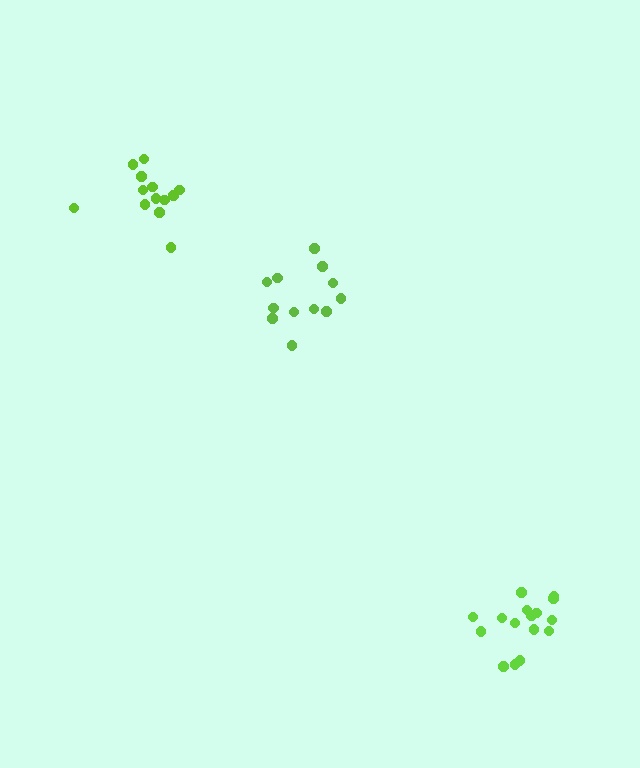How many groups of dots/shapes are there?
There are 3 groups.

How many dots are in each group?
Group 1: 12 dots, Group 2: 13 dots, Group 3: 17 dots (42 total).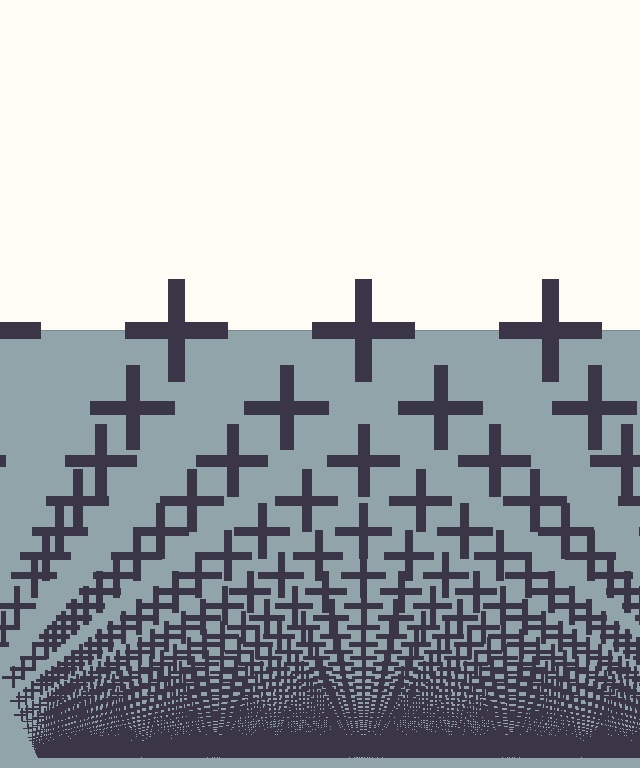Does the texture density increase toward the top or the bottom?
Density increases toward the bottom.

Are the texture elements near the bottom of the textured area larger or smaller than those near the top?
Smaller. The gradient is inverted — elements near the bottom are smaller and denser.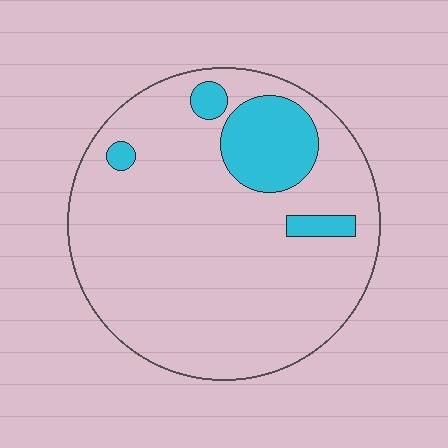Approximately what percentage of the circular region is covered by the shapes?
Approximately 15%.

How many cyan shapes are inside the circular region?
4.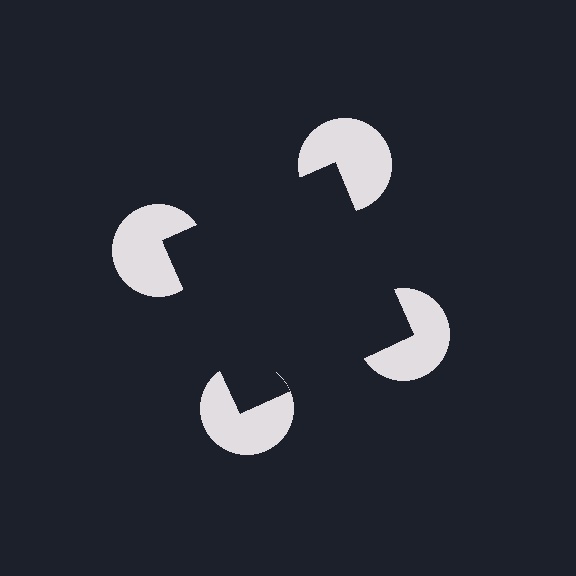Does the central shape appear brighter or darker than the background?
It typically appears slightly darker than the background, even though no actual brightness change is drawn.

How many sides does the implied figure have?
4 sides.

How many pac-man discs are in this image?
There are 4 — one at each vertex of the illusory square.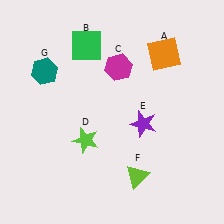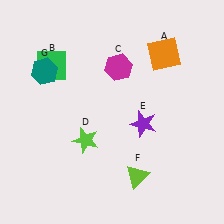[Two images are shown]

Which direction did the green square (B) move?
The green square (B) moved left.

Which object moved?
The green square (B) moved left.